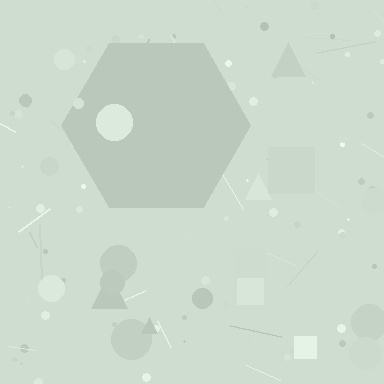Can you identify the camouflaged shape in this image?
The camouflaged shape is a hexagon.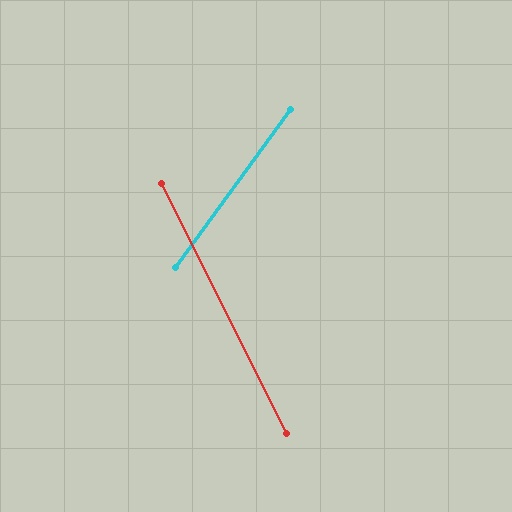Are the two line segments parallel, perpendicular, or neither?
Neither parallel nor perpendicular — they differ by about 63°.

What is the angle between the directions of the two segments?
Approximately 63 degrees.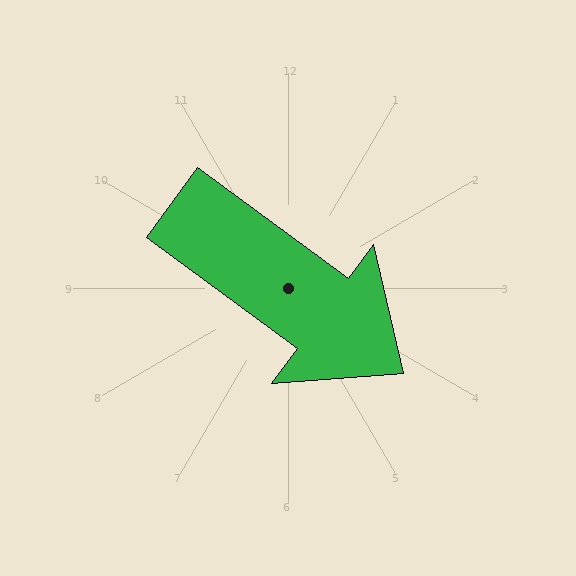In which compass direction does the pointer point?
Southeast.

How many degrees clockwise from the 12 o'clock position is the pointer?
Approximately 126 degrees.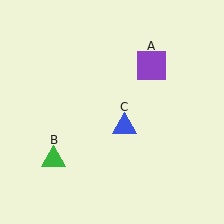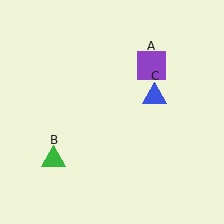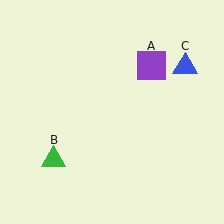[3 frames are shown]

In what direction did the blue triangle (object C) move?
The blue triangle (object C) moved up and to the right.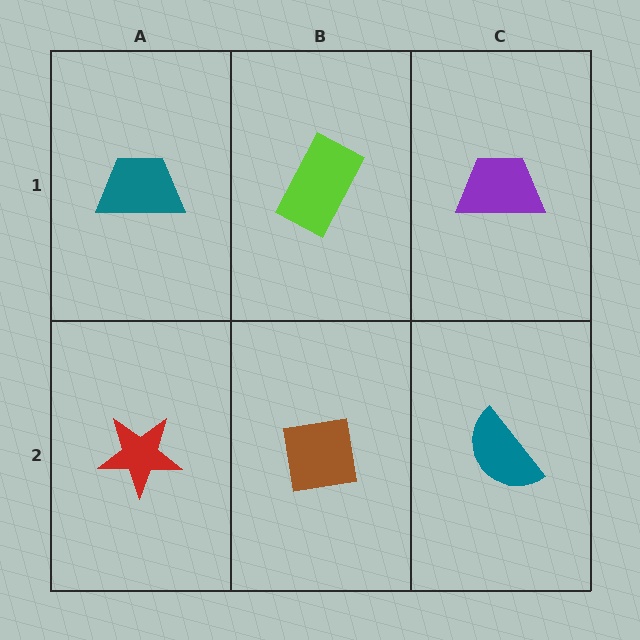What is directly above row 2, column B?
A lime rectangle.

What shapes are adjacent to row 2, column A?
A teal trapezoid (row 1, column A), a brown square (row 2, column B).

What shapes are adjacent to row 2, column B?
A lime rectangle (row 1, column B), a red star (row 2, column A), a teal semicircle (row 2, column C).